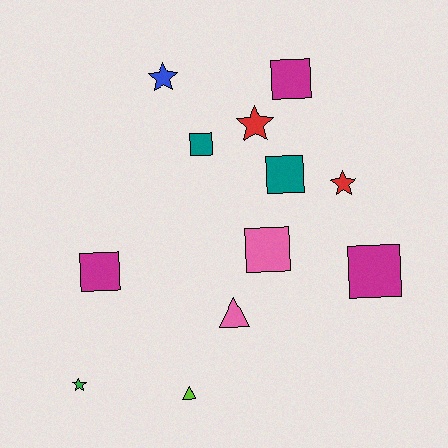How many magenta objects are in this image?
There are 3 magenta objects.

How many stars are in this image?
There are 4 stars.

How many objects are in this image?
There are 12 objects.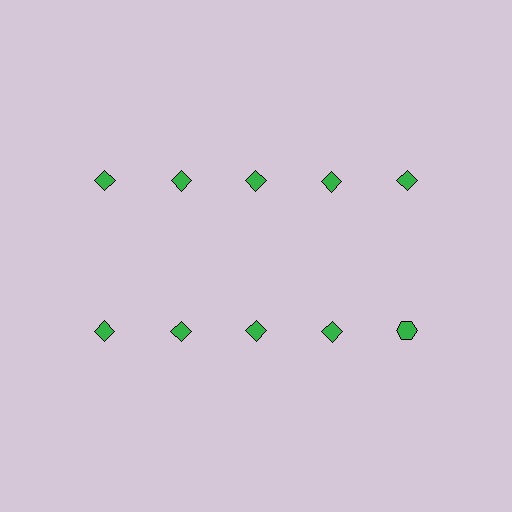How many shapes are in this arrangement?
There are 10 shapes arranged in a grid pattern.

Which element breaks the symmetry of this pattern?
The green hexagon in the second row, rightmost column breaks the symmetry. All other shapes are green diamonds.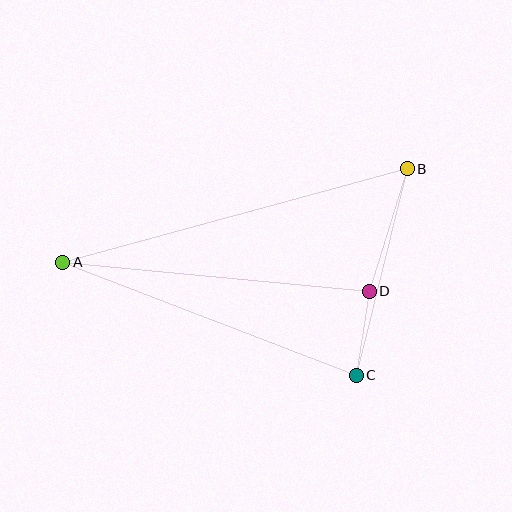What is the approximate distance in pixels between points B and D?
The distance between B and D is approximately 128 pixels.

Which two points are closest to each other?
Points C and D are closest to each other.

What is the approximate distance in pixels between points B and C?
The distance between B and C is approximately 213 pixels.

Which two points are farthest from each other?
Points A and B are farthest from each other.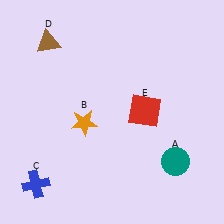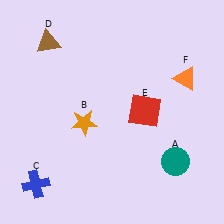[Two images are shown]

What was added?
An orange triangle (F) was added in Image 2.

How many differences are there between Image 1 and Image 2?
There is 1 difference between the two images.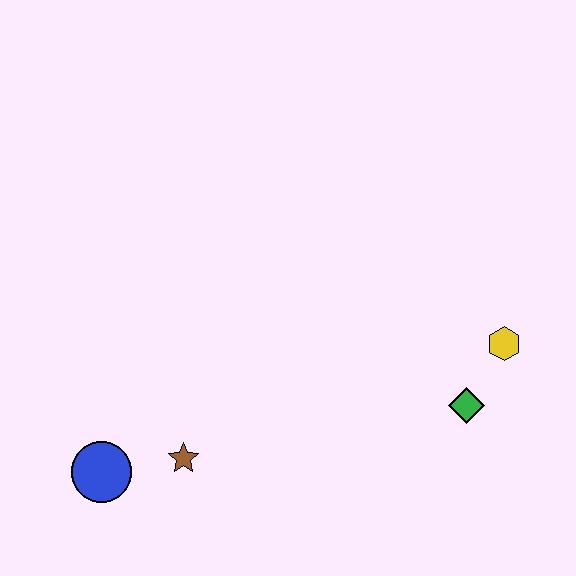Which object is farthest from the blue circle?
The yellow hexagon is farthest from the blue circle.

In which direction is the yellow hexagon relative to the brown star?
The yellow hexagon is to the right of the brown star.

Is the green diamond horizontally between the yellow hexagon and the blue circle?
Yes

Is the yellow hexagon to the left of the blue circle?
No